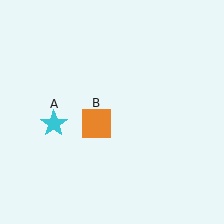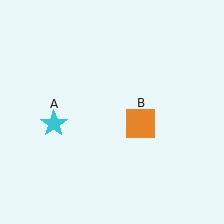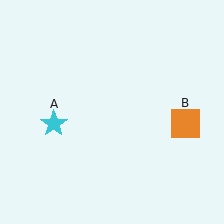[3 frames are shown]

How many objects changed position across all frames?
1 object changed position: orange square (object B).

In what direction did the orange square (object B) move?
The orange square (object B) moved right.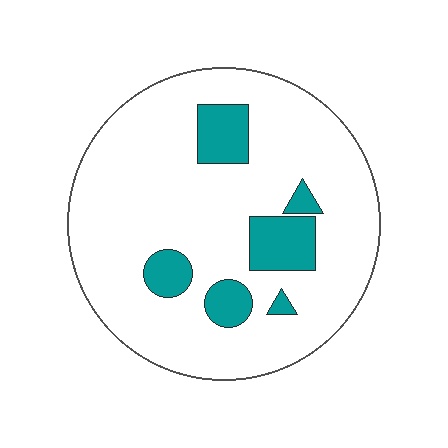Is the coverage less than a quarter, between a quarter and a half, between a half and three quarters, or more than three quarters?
Less than a quarter.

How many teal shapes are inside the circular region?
6.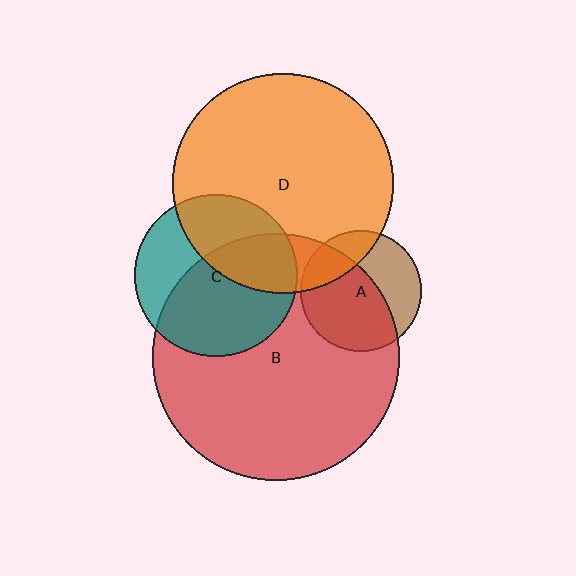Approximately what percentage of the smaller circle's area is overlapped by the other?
Approximately 15%.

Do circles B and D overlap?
Yes.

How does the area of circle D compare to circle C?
Approximately 1.8 times.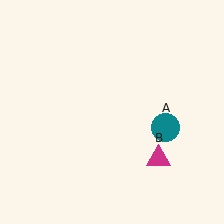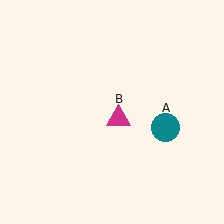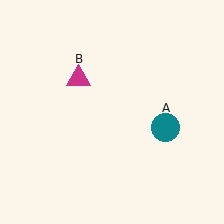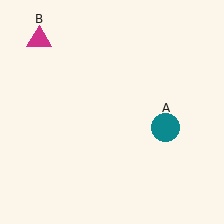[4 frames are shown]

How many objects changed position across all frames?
1 object changed position: magenta triangle (object B).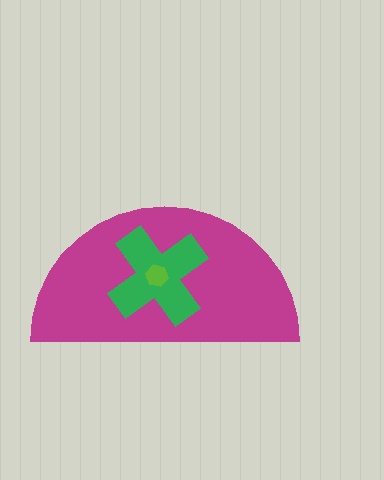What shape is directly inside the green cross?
The lime hexagon.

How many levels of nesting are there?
3.